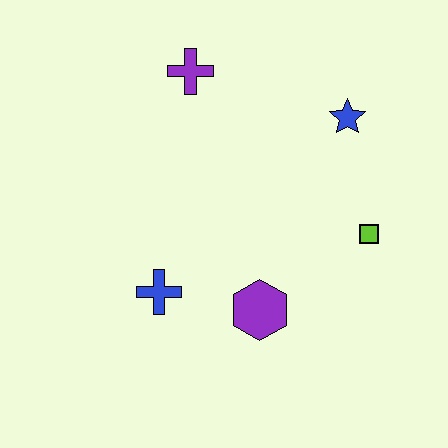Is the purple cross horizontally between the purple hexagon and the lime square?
No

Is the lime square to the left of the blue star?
No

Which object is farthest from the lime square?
The purple cross is farthest from the lime square.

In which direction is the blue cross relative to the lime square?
The blue cross is to the left of the lime square.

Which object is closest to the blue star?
The lime square is closest to the blue star.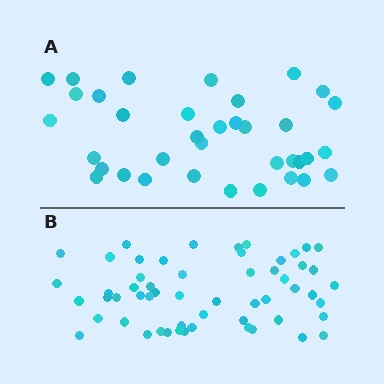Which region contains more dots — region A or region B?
Region B (the bottom region) has more dots.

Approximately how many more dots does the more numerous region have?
Region B has approximately 20 more dots than region A.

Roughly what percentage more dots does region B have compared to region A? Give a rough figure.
About 55% more.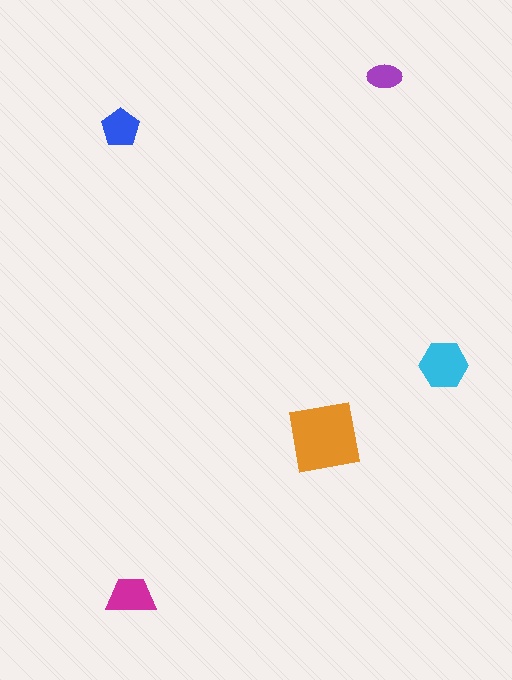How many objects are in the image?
There are 5 objects in the image.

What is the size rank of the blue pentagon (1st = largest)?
4th.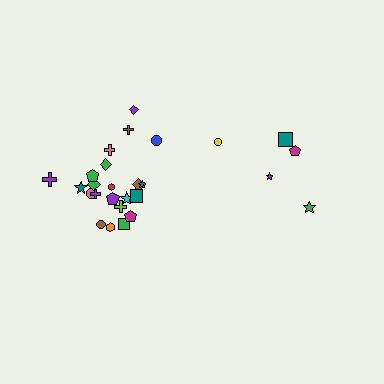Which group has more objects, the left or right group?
The left group.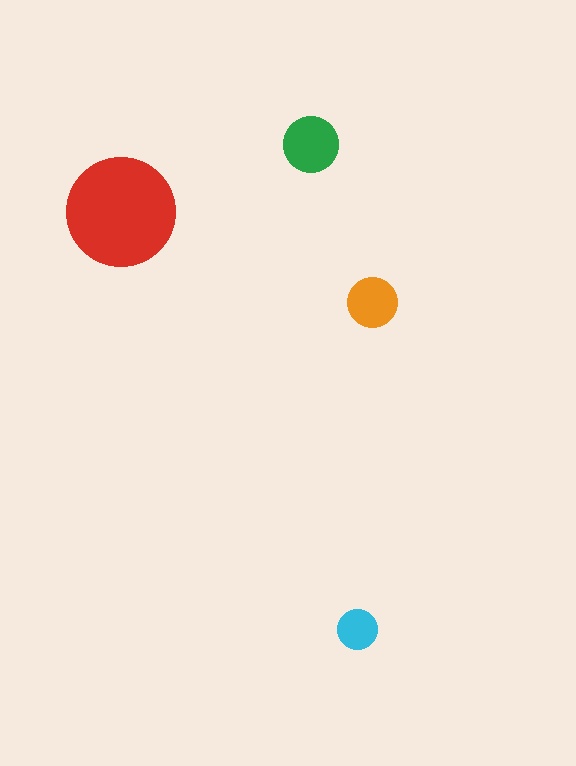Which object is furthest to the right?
The orange circle is rightmost.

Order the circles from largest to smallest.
the red one, the green one, the orange one, the cyan one.